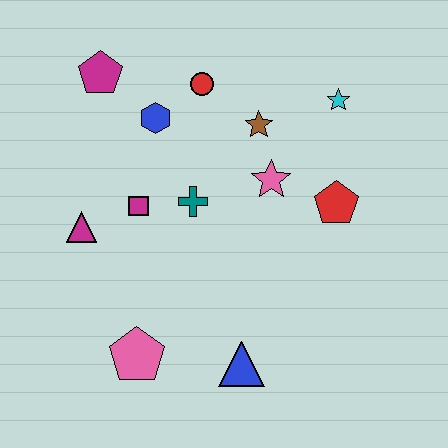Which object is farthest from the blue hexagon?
The blue triangle is farthest from the blue hexagon.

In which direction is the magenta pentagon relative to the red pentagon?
The magenta pentagon is to the left of the red pentagon.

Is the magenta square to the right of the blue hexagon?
No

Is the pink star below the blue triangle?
No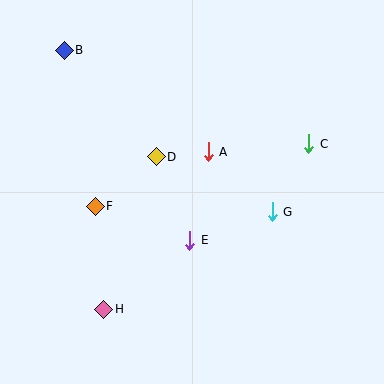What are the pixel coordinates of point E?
Point E is at (190, 240).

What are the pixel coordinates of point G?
Point G is at (272, 212).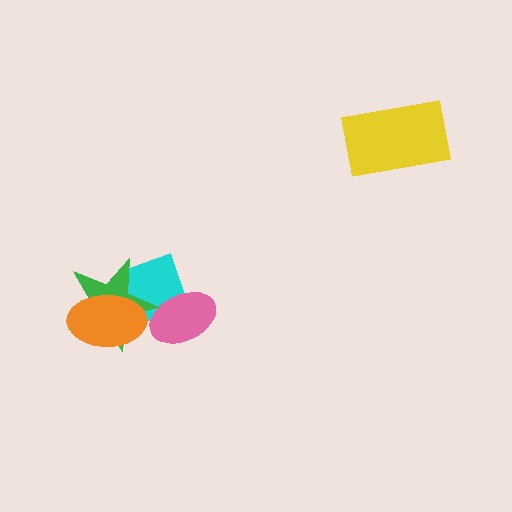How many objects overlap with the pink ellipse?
2 objects overlap with the pink ellipse.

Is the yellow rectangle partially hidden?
No, no other shape covers it.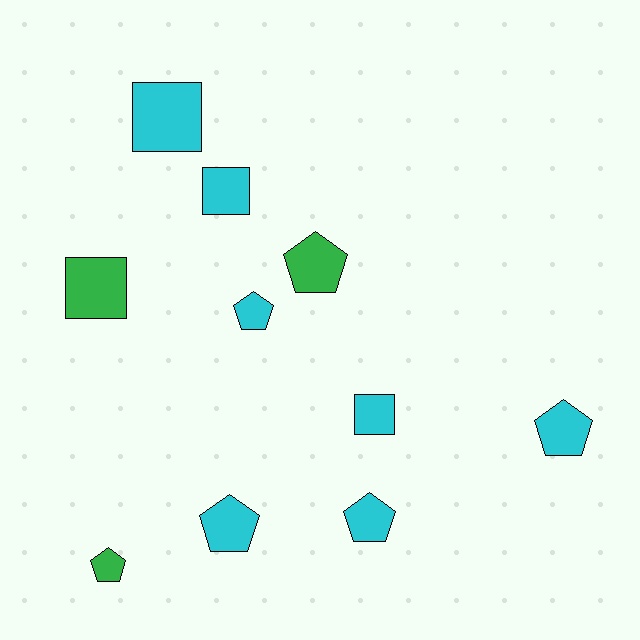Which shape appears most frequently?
Pentagon, with 6 objects.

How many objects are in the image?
There are 10 objects.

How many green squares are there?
There is 1 green square.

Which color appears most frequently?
Cyan, with 7 objects.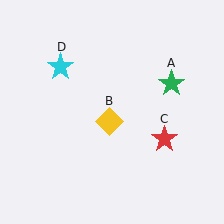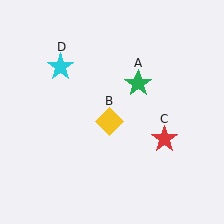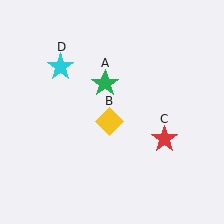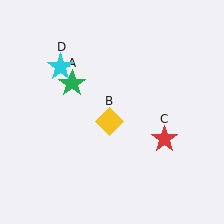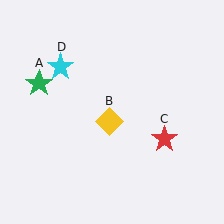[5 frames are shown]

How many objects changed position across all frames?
1 object changed position: green star (object A).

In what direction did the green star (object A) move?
The green star (object A) moved left.